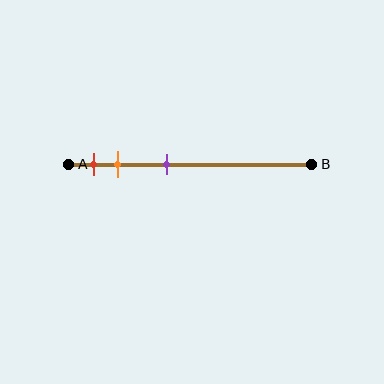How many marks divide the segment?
There are 3 marks dividing the segment.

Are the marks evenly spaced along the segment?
No, the marks are not evenly spaced.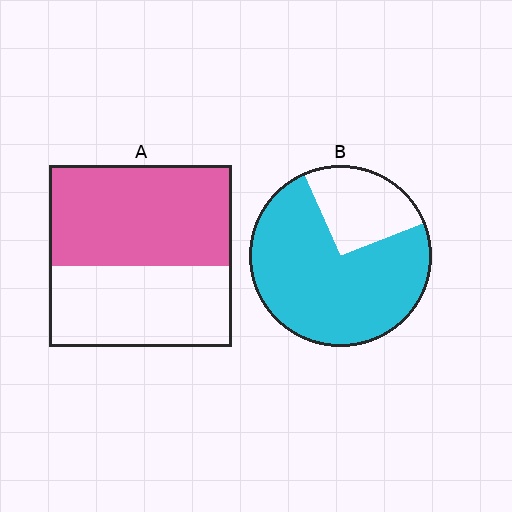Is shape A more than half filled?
Yes.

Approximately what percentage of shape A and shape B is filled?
A is approximately 55% and B is approximately 75%.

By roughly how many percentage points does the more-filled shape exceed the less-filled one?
By roughly 20 percentage points (B over A).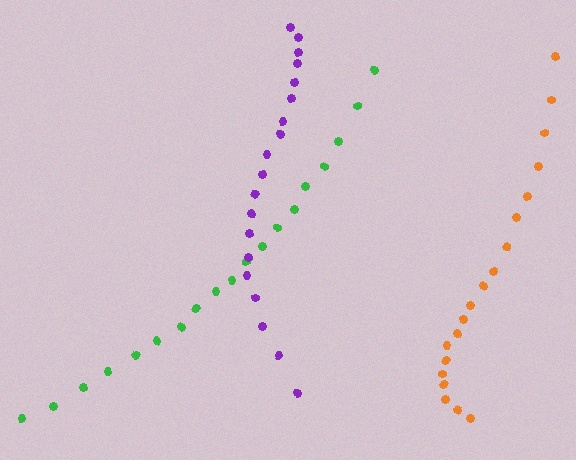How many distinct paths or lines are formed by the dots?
There are 3 distinct paths.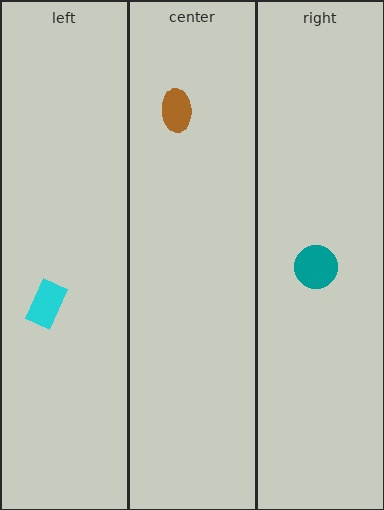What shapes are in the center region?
The brown ellipse.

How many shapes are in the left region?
1.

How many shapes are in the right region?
1.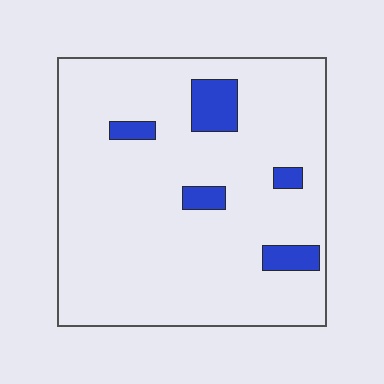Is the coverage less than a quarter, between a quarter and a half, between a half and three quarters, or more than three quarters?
Less than a quarter.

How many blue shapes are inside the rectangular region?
5.